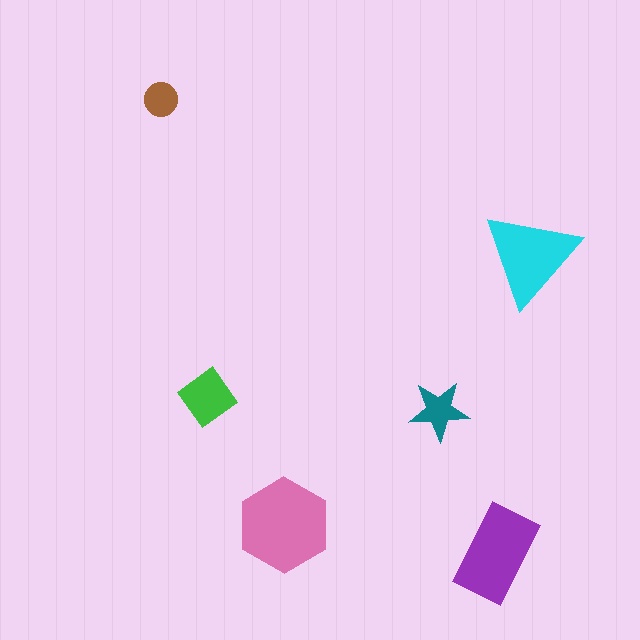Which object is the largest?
The pink hexagon.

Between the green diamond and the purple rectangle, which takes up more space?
The purple rectangle.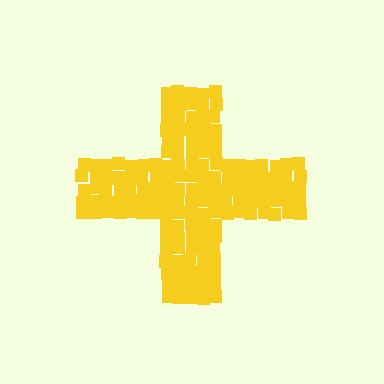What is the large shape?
The large shape is a cross.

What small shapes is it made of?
It is made of small squares.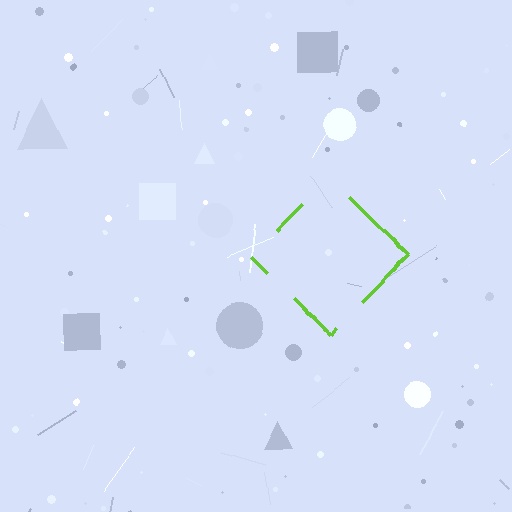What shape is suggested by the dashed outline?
The dashed outline suggests a diamond.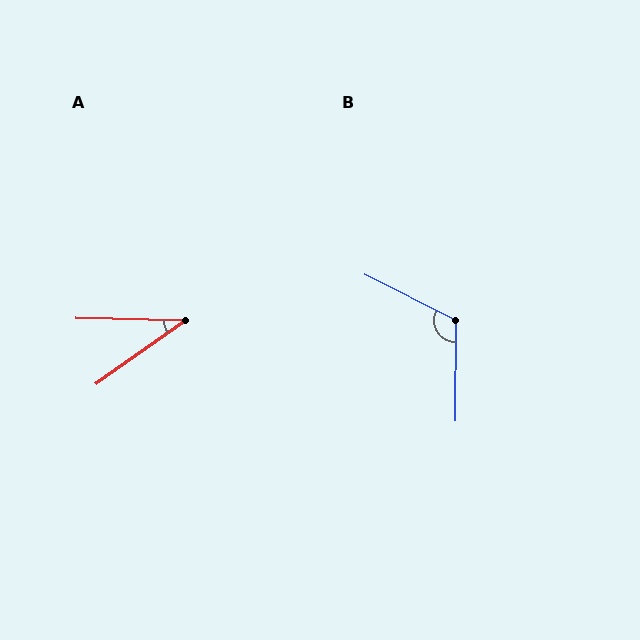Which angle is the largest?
B, at approximately 116 degrees.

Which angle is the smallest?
A, at approximately 36 degrees.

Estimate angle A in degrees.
Approximately 36 degrees.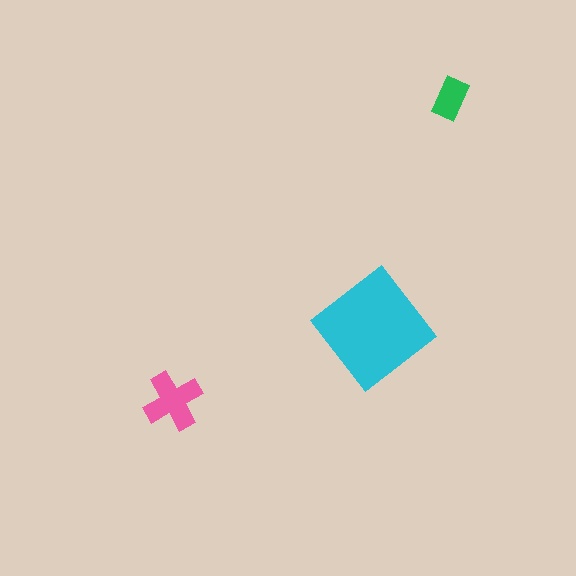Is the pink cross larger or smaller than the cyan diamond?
Smaller.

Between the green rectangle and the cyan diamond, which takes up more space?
The cyan diamond.